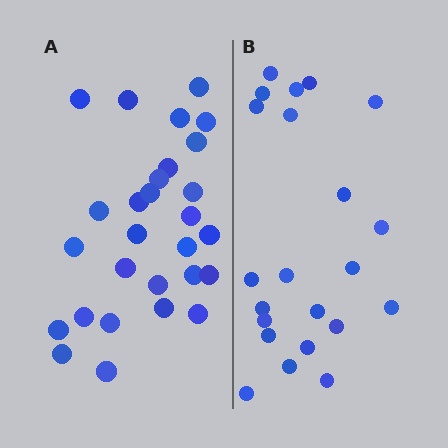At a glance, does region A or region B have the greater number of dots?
Region A (the left region) has more dots.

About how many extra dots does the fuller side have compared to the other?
Region A has about 6 more dots than region B.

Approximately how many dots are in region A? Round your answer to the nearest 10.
About 30 dots. (The exact count is 28, which rounds to 30.)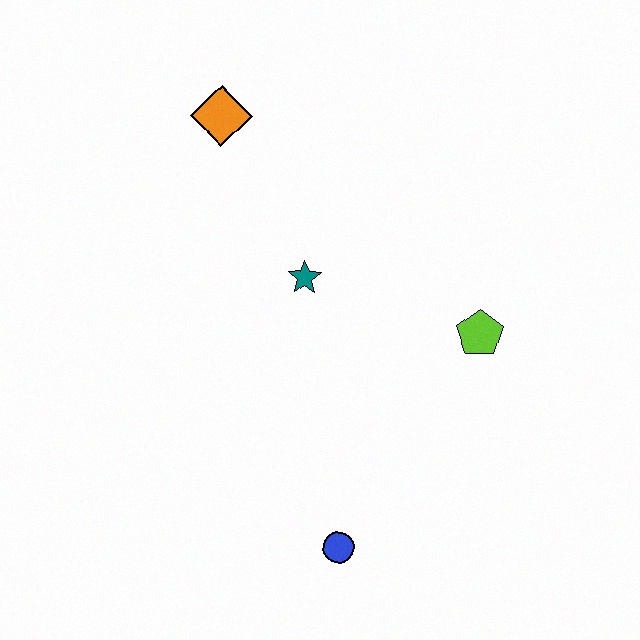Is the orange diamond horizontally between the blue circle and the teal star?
No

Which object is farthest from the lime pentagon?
The orange diamond is farthest from the lime pentagon.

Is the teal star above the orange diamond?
No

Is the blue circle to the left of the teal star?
No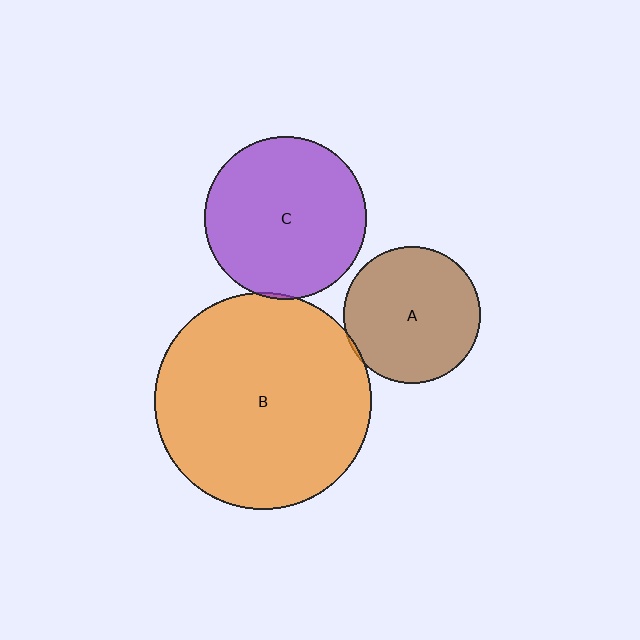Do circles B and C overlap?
Yes.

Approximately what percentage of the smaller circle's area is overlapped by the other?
Approximately 5%.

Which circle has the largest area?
Circle B (orange).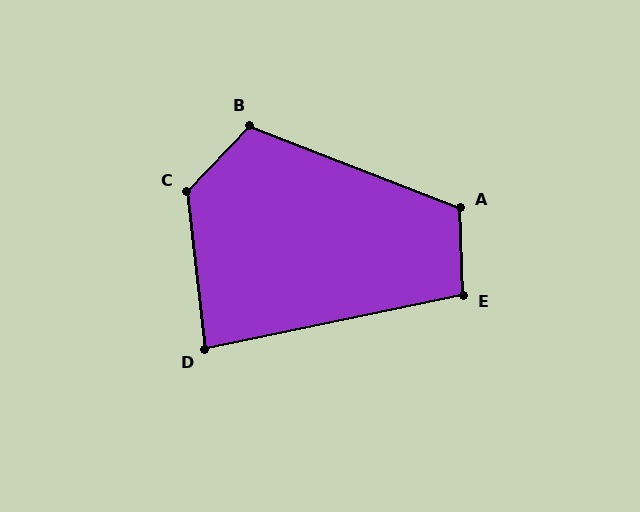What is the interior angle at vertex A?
Approximately 113 degrees (obtuse).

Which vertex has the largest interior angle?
C, at approximately 130 degrees.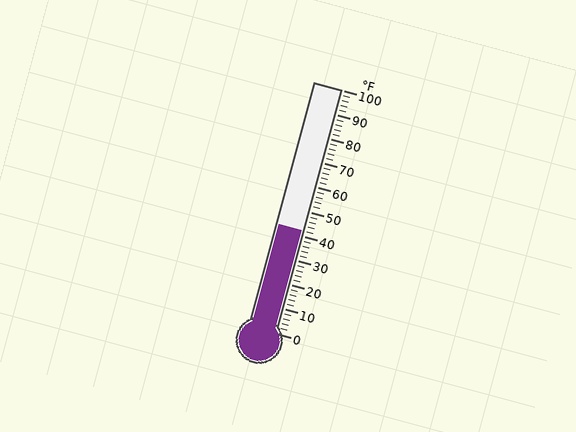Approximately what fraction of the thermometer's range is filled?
The thermometer is filled to approximately 40% of its range.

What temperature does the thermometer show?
The thermometer shows approximately 42°F.